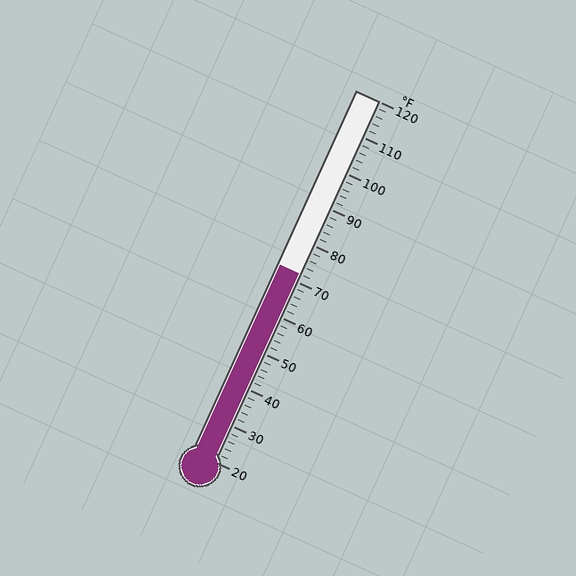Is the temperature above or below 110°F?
The temperature is below 110°F.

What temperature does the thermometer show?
The thermometer shows approximately 72°F.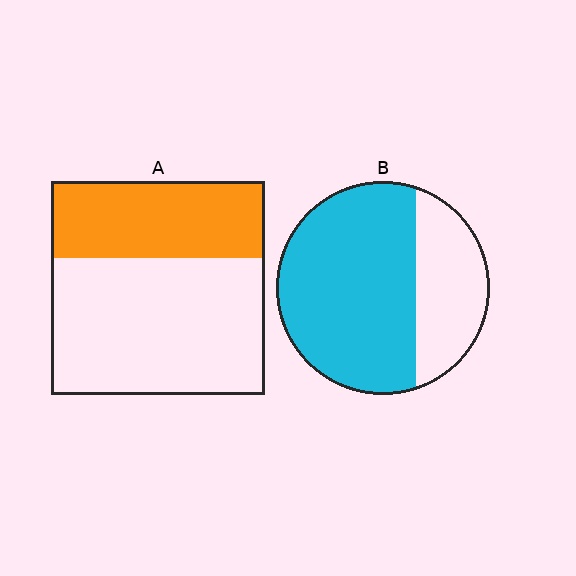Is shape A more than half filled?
No.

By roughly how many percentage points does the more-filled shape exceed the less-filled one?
By roughly 35 percentage points (B over A).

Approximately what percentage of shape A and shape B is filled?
A is approximately 35% and B is approximately 70%.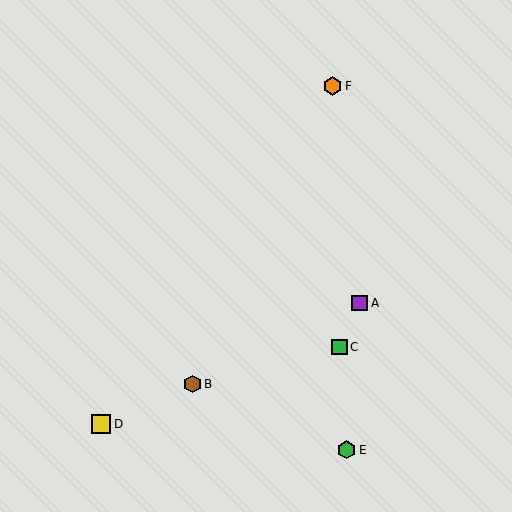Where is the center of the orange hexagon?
The center of the orange hexagon is at (332, 86).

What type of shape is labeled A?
Shape A is a purple square.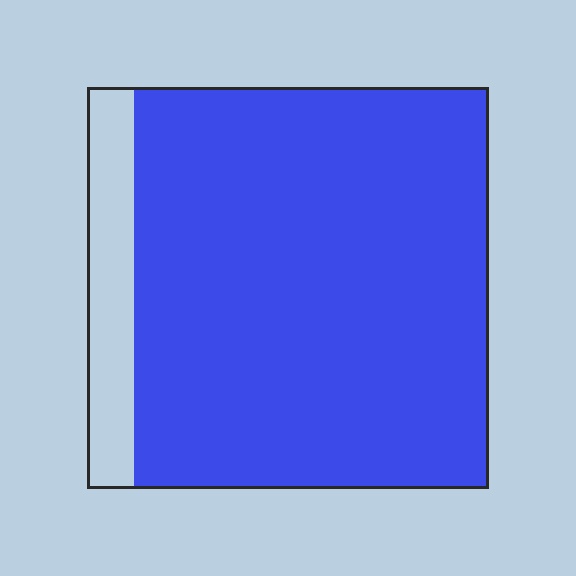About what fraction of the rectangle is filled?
About seven eighths (7/8).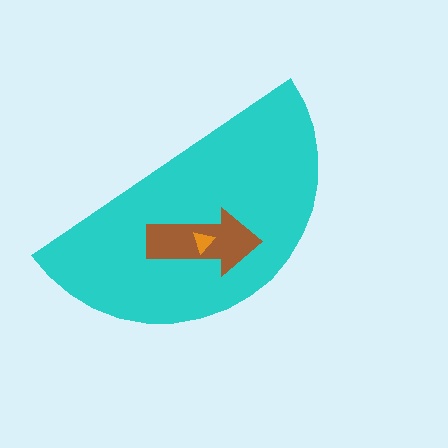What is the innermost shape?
The orange triangle.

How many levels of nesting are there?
3.